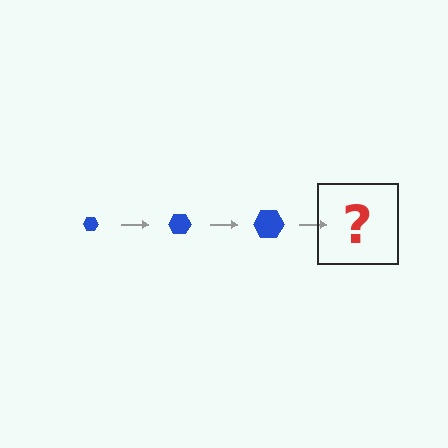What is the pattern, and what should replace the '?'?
The pattern is that the hexagon gets progressively larger each step. The '?' should be a blue hexagon, larger than the previous one.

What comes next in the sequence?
The next element should be a blue hexagon, larger than the previous one.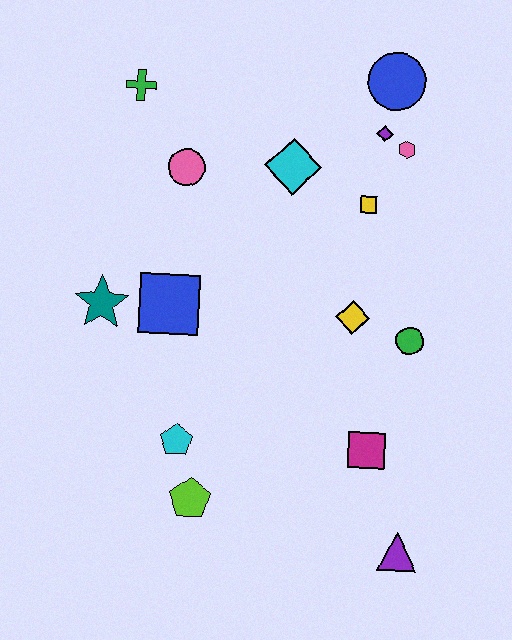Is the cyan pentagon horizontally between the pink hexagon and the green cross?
Yes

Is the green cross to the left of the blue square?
Yes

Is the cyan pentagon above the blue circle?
No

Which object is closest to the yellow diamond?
The green circle is closest to the yellow diamond.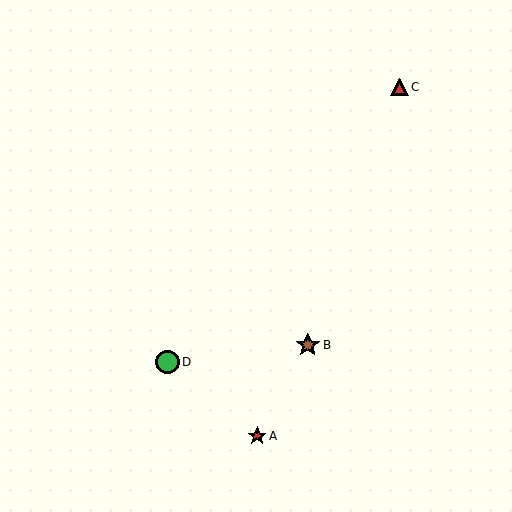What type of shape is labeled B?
Shape B is a brown star.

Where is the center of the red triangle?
The center of the red triangle is at (400, 87).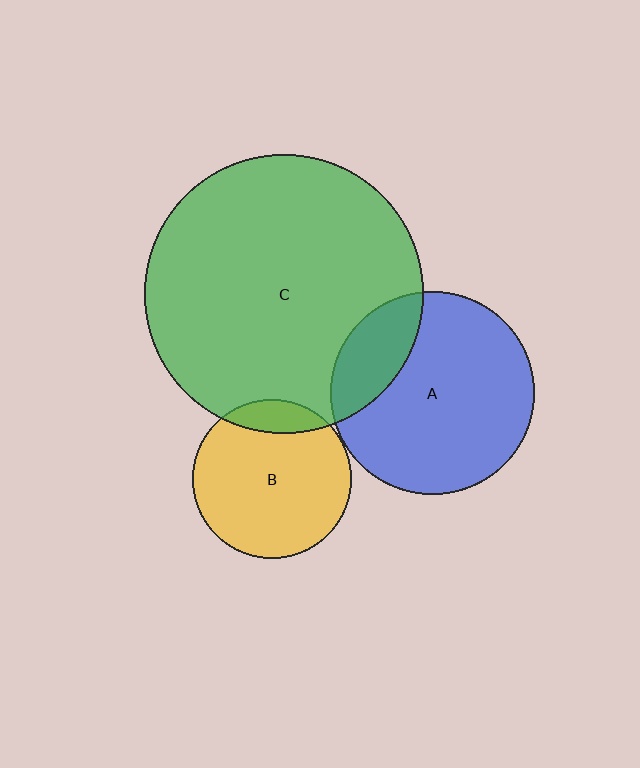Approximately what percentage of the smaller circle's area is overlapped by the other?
Approximately 15%.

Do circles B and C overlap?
Yes.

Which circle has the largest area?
Circle C (green).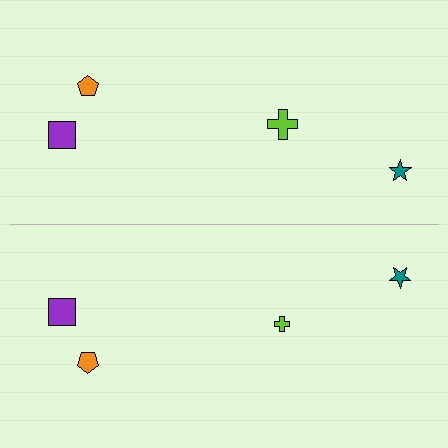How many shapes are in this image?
There are 8 shapes in this image.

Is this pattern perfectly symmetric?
No, the pattern is not perfectly symmetric. The lime cross on the bottom side has a different size than its mirror counterpart.